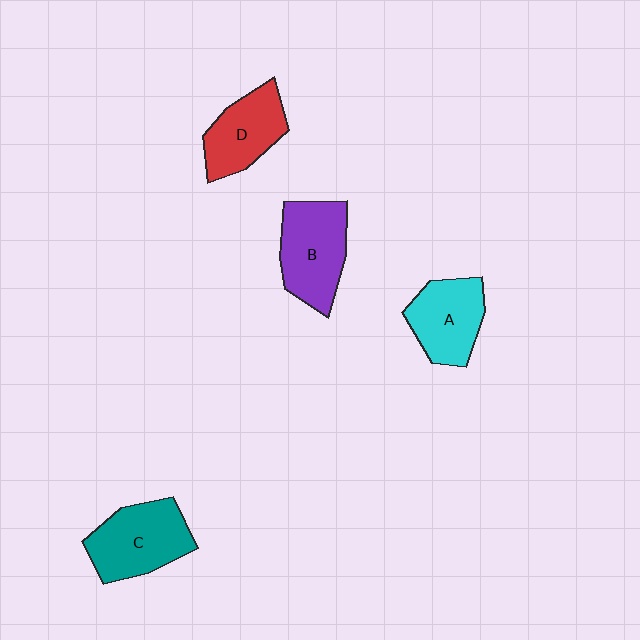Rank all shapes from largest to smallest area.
From largest to smallest: B (purple), C (teal), A (cyan), D (red).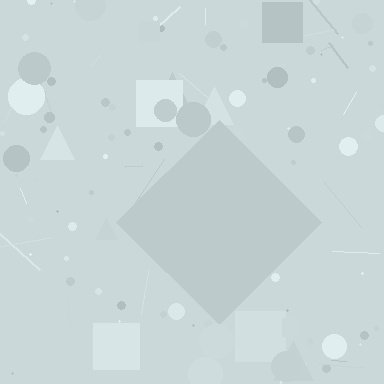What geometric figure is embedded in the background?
A diamond is embedded in the background.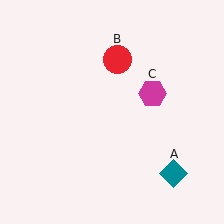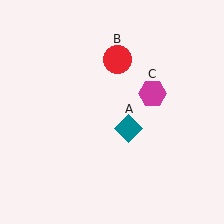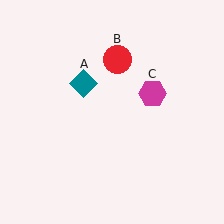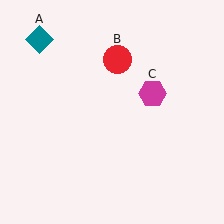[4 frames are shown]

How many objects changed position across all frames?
1 object changed position: teal diamond (object A).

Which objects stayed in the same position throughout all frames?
Red circle (object B) and magenta hexagon (object C) remained stationary.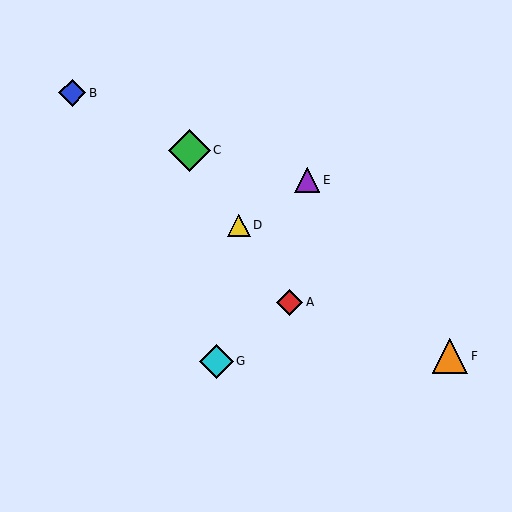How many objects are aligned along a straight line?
3 objects (A, C, D) are aligned along a straight line.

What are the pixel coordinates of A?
Object A is at (290, 302).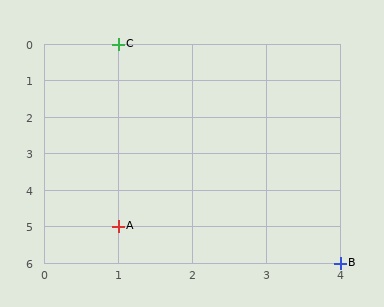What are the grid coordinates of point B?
Point B is at grid coordinates (4, 6).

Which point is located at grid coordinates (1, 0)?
Point C is at (1, 0).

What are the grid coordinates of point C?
Point C is at grid coordinates (1, 0).